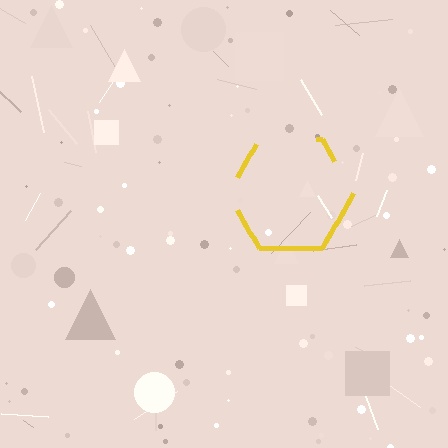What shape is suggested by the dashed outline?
The dashed outline suggests a hexagon.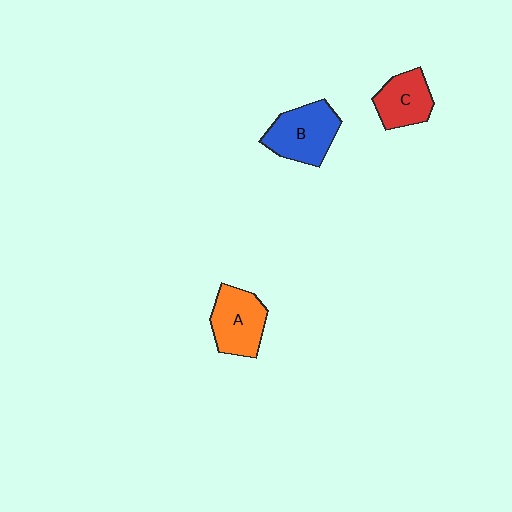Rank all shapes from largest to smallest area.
From largest to smallest: B (blue), A (orange), C (red).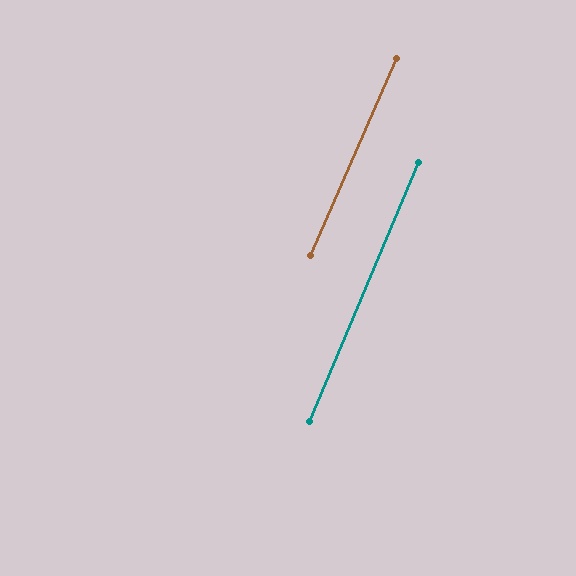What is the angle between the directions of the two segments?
Approximately 1 degree.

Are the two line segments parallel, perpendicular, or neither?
Parallel — their directions differ by only 0.6°.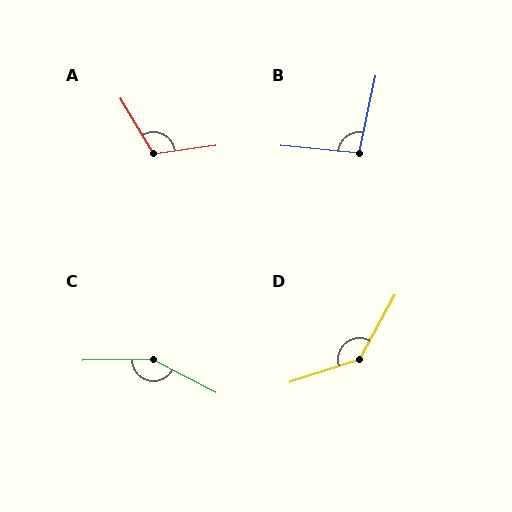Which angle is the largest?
C, at approximately 151 degrees.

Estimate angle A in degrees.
Approximately 113 degrees.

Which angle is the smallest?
B, at approximately 97 degrees.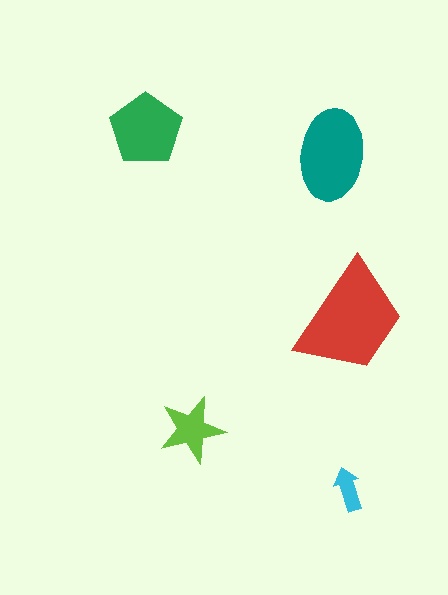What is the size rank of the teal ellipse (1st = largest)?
2nd.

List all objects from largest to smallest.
The red trapezoid, the teal ellipse, the green pentagon, the lime star, the cyan arrow.